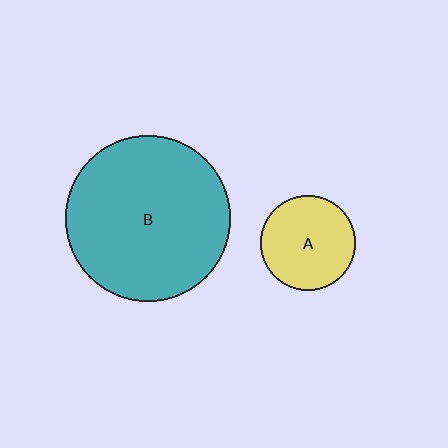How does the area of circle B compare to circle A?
Approximately 3.1 times.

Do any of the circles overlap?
No, none of the circles overlap.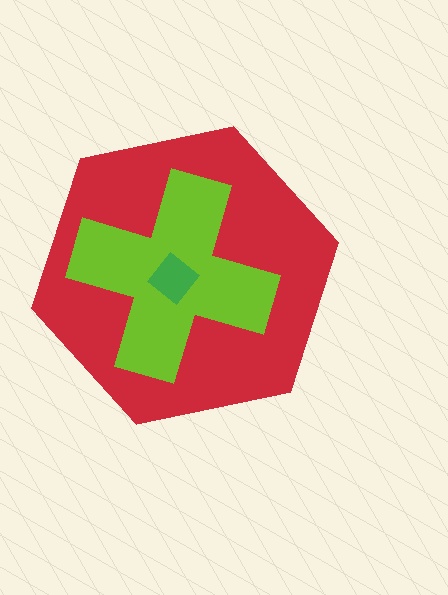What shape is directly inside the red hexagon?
The lime cross.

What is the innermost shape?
The green diamond.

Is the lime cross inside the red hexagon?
Yes.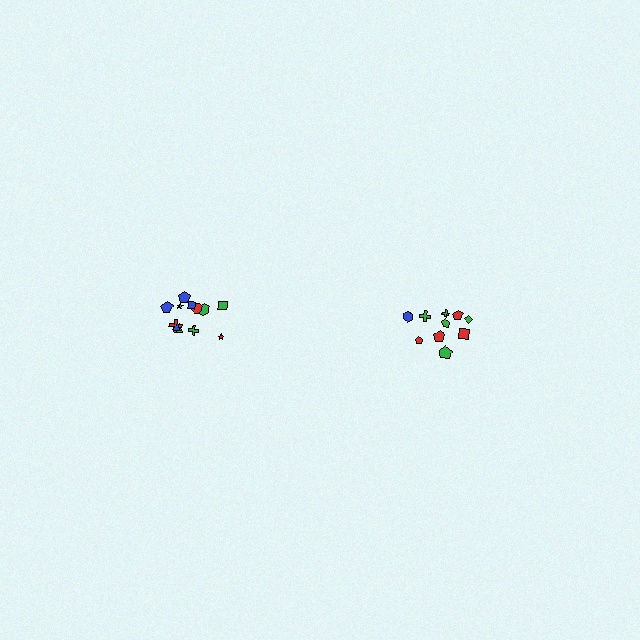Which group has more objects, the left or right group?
The left group.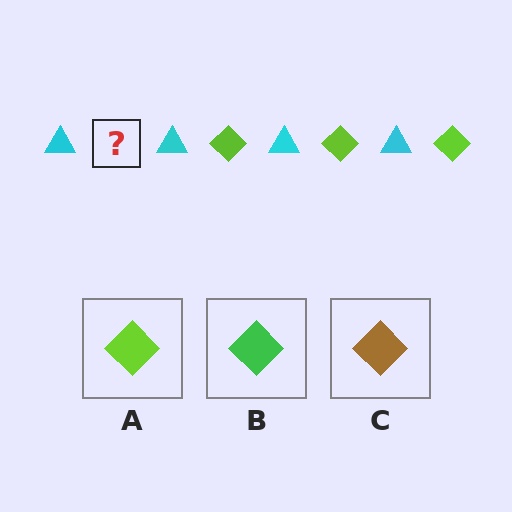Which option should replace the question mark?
Option A.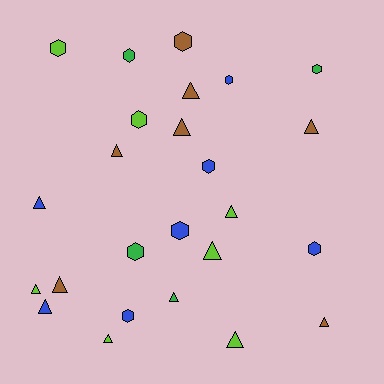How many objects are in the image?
There are 25 objects.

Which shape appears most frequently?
Triangle, with 14 objects.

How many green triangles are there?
There is 1 green triangle.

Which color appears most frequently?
Blue, with 7 objects.